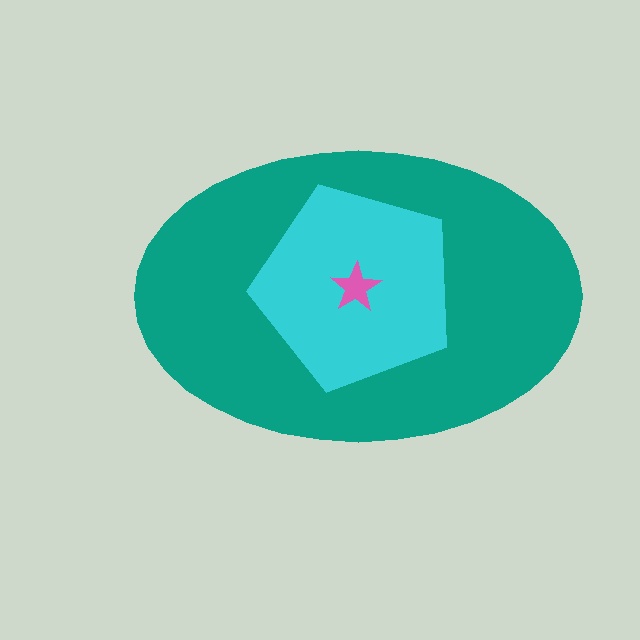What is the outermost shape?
The teal ellipse.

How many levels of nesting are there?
3.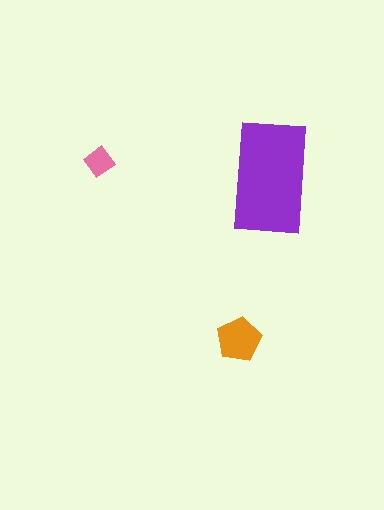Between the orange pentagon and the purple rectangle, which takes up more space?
The purple rectangle.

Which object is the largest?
The purple rectangle.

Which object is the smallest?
The pink diamond.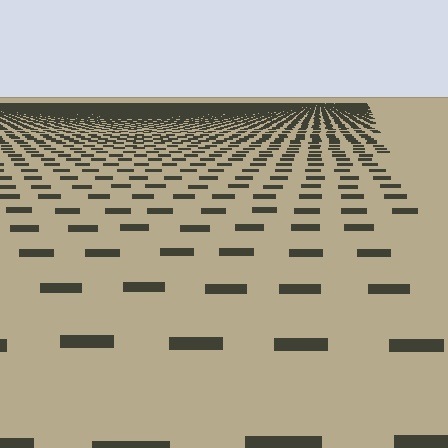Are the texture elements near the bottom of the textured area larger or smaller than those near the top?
Larger. Near the bottom, elements are closer to the viewer and appear at a bigger on-screen size.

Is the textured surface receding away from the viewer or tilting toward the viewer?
The surface is receding away from the viewer. Texture elements get smaller and denser toward the top.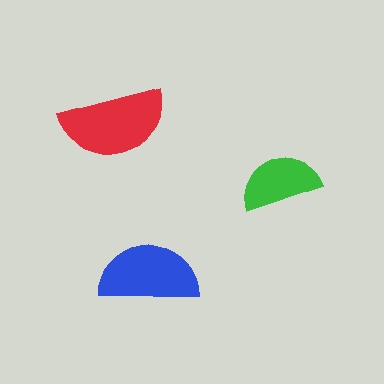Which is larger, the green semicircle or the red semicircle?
The red one.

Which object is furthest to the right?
The green semicircle is rightmost.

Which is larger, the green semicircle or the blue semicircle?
The blue one.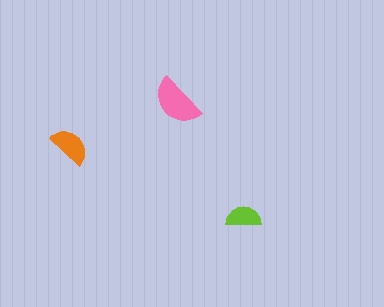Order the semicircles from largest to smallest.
the pink one, the orange one, the lime one.